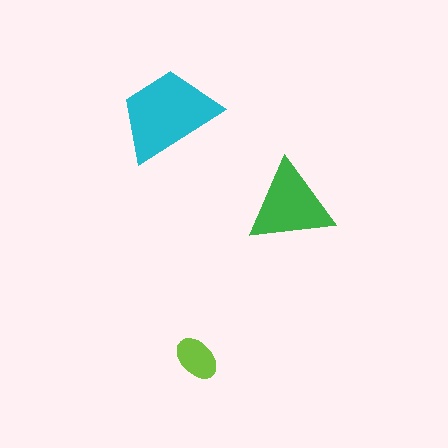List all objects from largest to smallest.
The cyan trapezoid, the green triangle, the lime ellipse.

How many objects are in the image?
There are 3 objects in the image.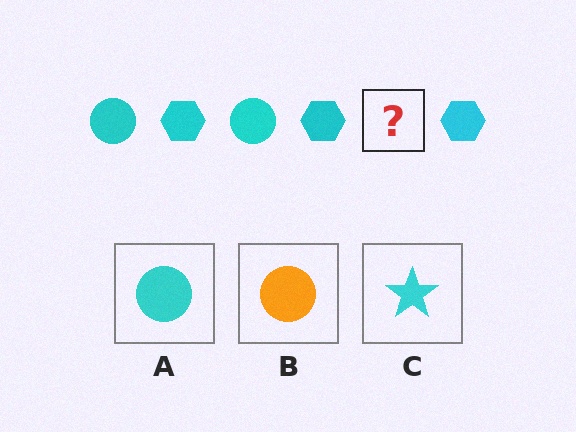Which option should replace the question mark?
Option A.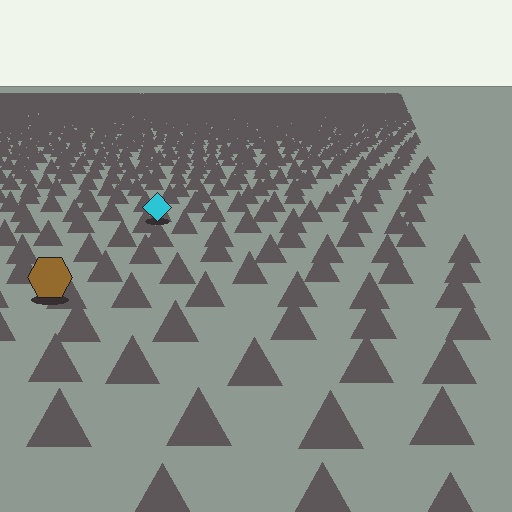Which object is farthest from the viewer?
The cyan diamond is farthest from the viewer. It appears smaller and the ground texture around it is denser.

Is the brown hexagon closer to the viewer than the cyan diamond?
Yes. The brown hexagon is closer — you can tell from the texture gradient: the ground texture is coarser near it.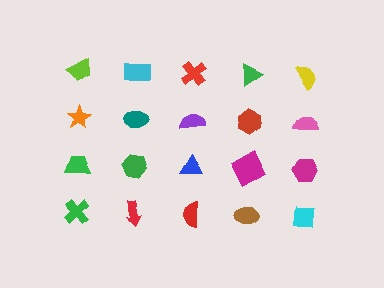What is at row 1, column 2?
A cyan rectangle.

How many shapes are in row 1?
5 shapes.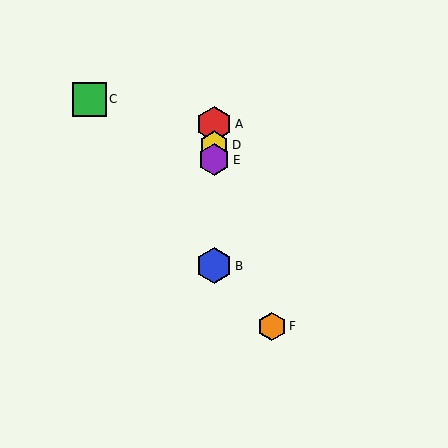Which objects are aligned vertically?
Objects A, B, D, E are aligned vertically.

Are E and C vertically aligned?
No, E is at x≈214 and C is at x≈89.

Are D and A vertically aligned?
Yes, both are at x≈214.